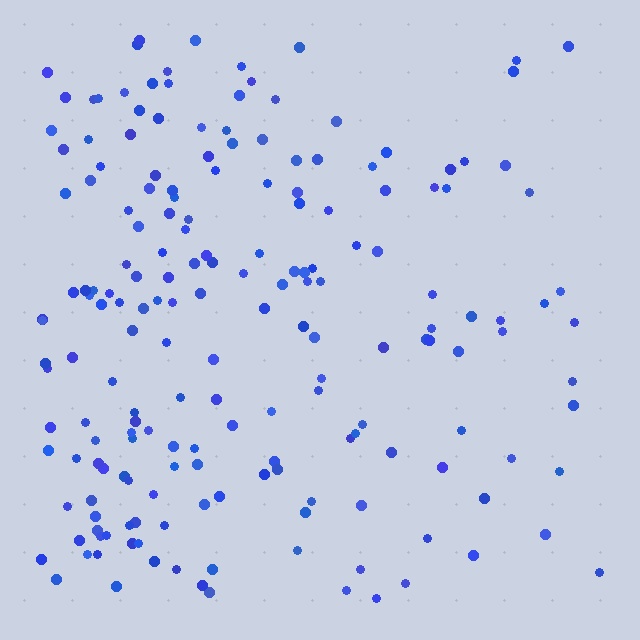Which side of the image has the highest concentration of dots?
The left.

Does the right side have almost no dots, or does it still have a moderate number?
Still a moderate number, just noticeably fewer than the left.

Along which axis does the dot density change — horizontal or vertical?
Horizontal.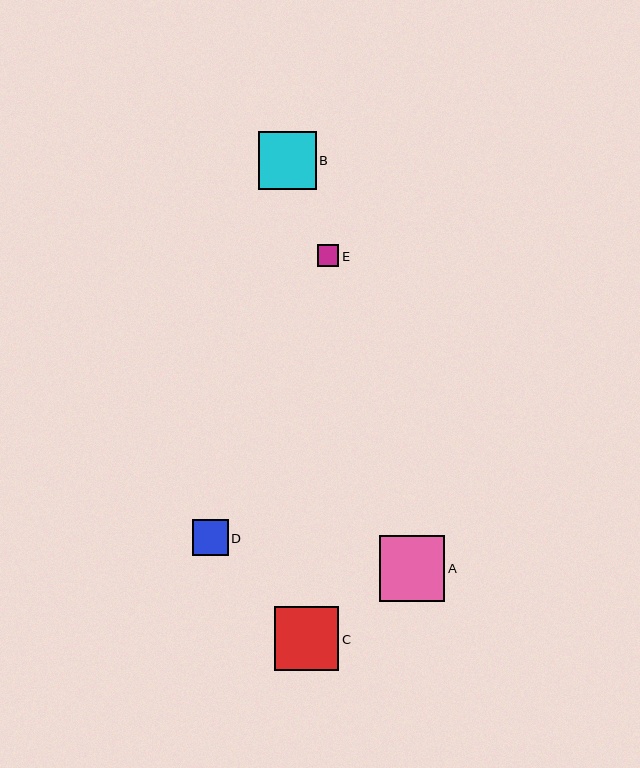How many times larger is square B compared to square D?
Square B is approximately 1.6 times the size of square D.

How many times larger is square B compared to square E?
Square B is approximately 2.7 times the size of square E.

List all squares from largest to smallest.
From largest to smallest: A, C, B, D, E.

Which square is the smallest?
Square E is the smallest with a size of approximately 22 pixels.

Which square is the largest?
Square A is the largest with a size of approximately 66 pixels.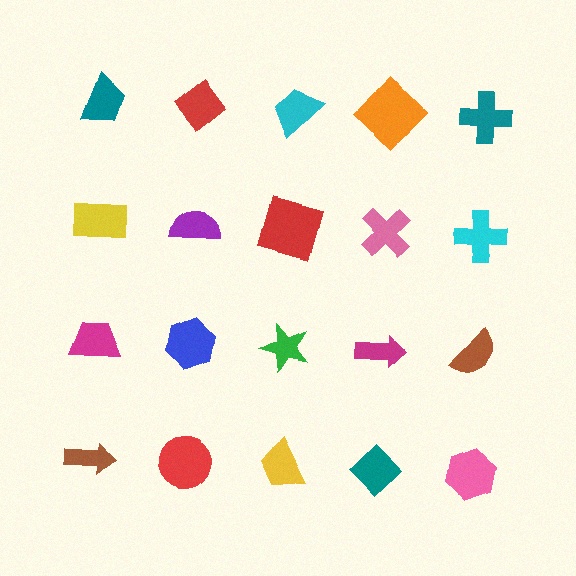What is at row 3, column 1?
A magenta trapezoid.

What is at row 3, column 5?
A brown semicircle.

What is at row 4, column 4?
A teal diamond.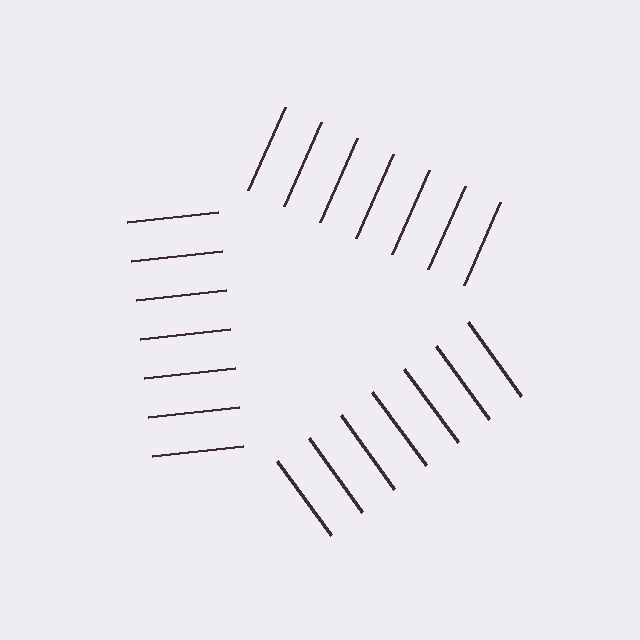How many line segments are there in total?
21 — 7 along each of the 3 edges.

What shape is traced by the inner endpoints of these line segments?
An illusory triangle — the line segments terminate on its edges but no continuous stroke is drawn.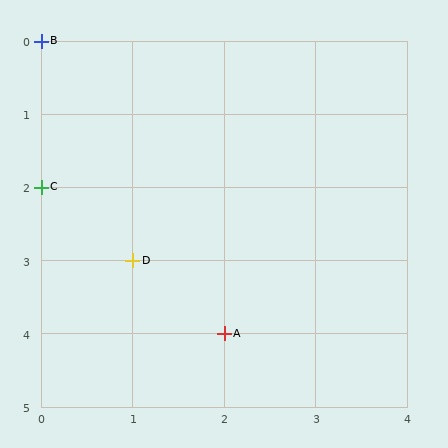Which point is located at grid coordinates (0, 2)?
Point C is at (0, 2).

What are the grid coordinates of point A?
Point A is at grid coordinates (2, 4).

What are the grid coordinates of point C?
Point C is at grid coordinates (0, 2).